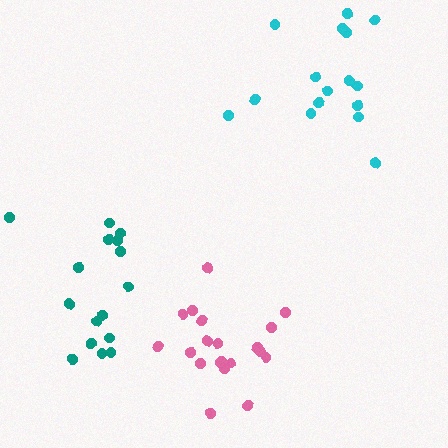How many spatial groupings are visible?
There are 3 spatial groupings.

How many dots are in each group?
Group 1: 16 dots, Group 2: 20 dots, Group 3: 16 dots (52 total).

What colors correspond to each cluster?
The clusters are colored: teal, pink, cyan.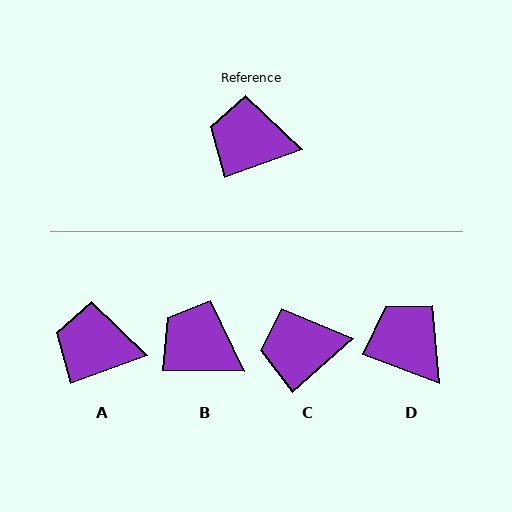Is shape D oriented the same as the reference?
No, it is off by about 41 degrees.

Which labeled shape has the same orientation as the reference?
A.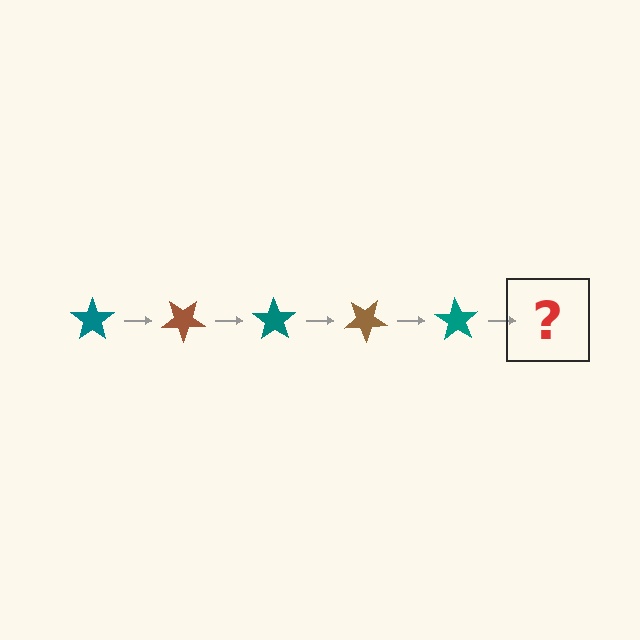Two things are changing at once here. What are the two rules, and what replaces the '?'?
The two rules are that it rotates 35 degrees each step and the color cycles through teal and brown. The '?' should be a brown star, rotated 175 degrees from the start.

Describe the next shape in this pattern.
It should be a brown star, rotated 175 degrees from the start.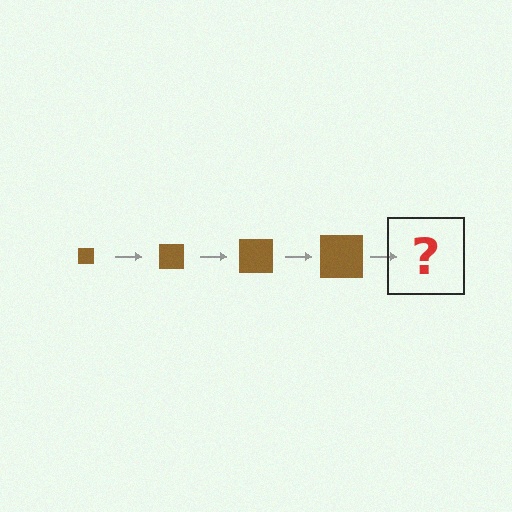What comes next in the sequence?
The next element should be a brown square, larger than the previous one.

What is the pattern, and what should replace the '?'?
The pattern is that the square gets progressively larger each step. The '?' should be a brown square, larger than the previous one.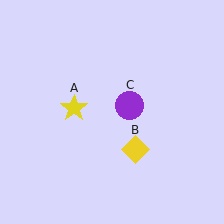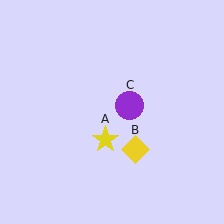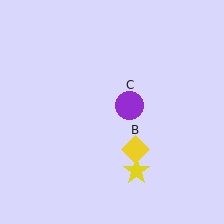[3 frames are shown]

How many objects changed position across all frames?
1 object changed position: yellow star (object A).